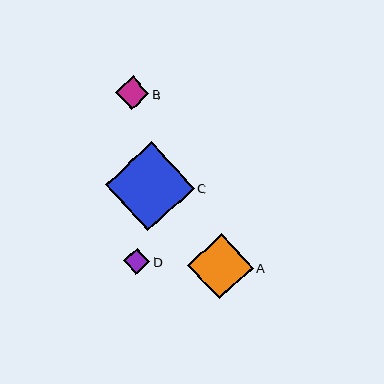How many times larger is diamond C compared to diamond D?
Diamond C is approximately 3.4 times the size of diamond D.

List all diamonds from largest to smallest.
From largest to smallest: C, A, B, D.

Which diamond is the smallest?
Diamond D is the smallest with a size of approximately 26 pixels.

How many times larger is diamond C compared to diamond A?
Diamond C is approximately 1.4 times the size of diamond A.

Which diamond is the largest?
Diamond C is the largest with a size of approximately 89 pixels.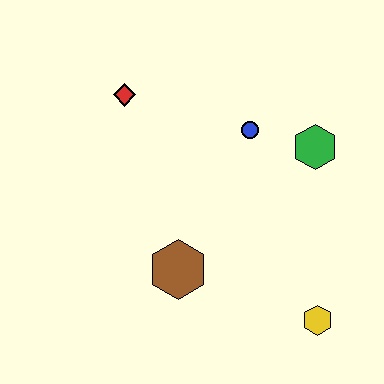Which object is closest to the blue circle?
The green hexagon is closest to the blue circle.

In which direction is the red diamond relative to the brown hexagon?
The red diamond is above the brown hexagon.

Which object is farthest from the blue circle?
The yellow hexagon is farthest from the blue circle.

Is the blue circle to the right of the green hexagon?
No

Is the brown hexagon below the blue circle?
Yes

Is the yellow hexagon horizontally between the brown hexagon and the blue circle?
No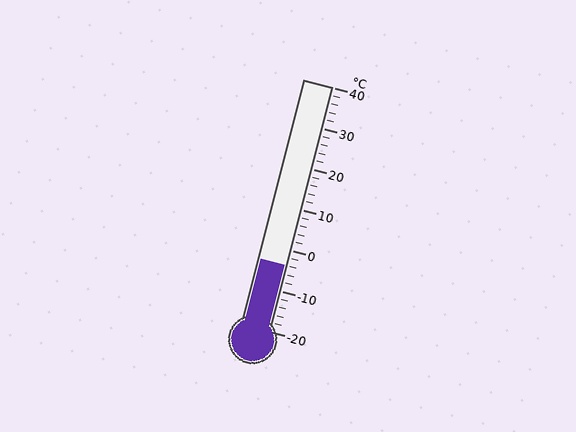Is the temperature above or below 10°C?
The temperature is below 10°C.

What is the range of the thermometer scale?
The thermometer scale ranges from -20°C to 40°C.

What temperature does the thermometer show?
The thermometer shows approximately -4°C.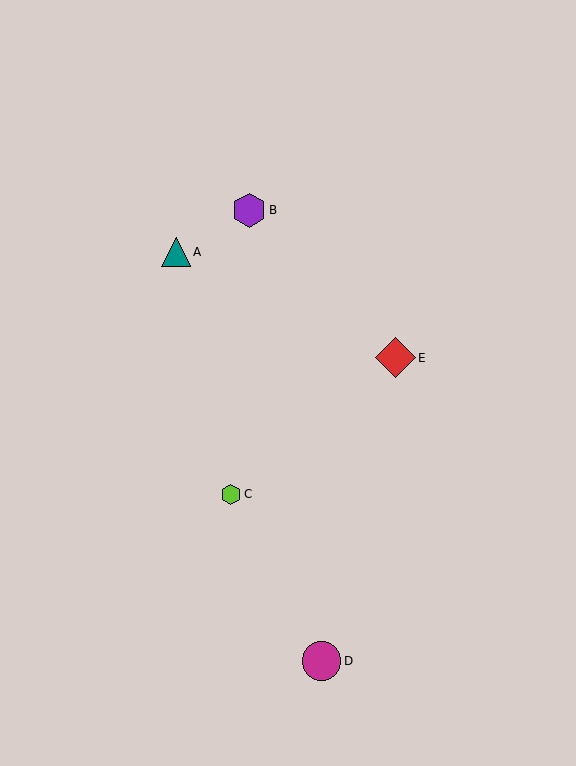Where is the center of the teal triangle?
The center of the teal triangle is at (176, 252).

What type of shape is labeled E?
Shape E is a red diamond.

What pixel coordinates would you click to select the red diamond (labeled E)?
Click at (396, 358) to select the red diamond E.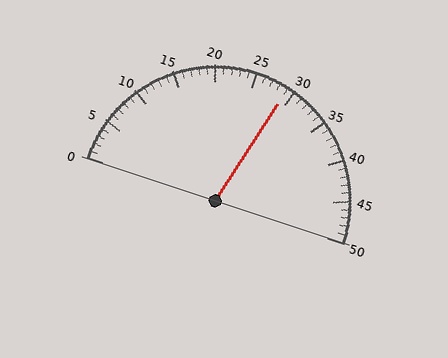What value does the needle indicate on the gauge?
The needle indicates approximately 29.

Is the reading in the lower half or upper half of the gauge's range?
The reading is in the upper half of the range (0 to 50).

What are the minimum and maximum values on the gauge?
The gauge ranges from 0 to 50.